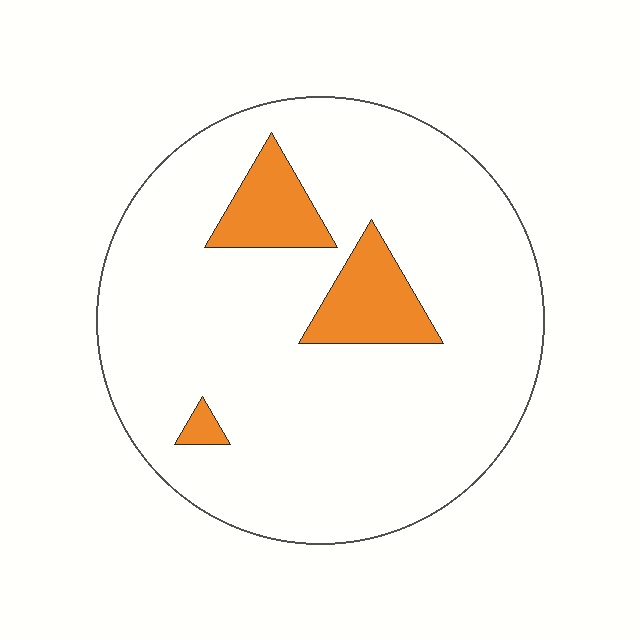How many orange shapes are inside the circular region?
3.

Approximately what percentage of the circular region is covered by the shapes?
Approximately 10%.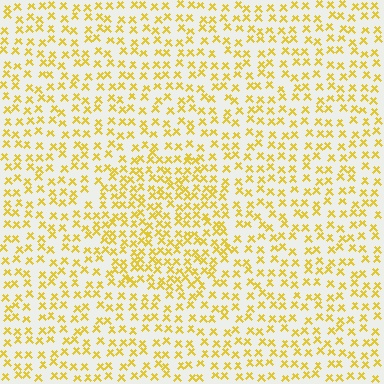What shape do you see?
I see a circle.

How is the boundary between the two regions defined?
The boundary is defined by a change in element density (approximately 1.6x ratio). All elements are the same color, size, and shape.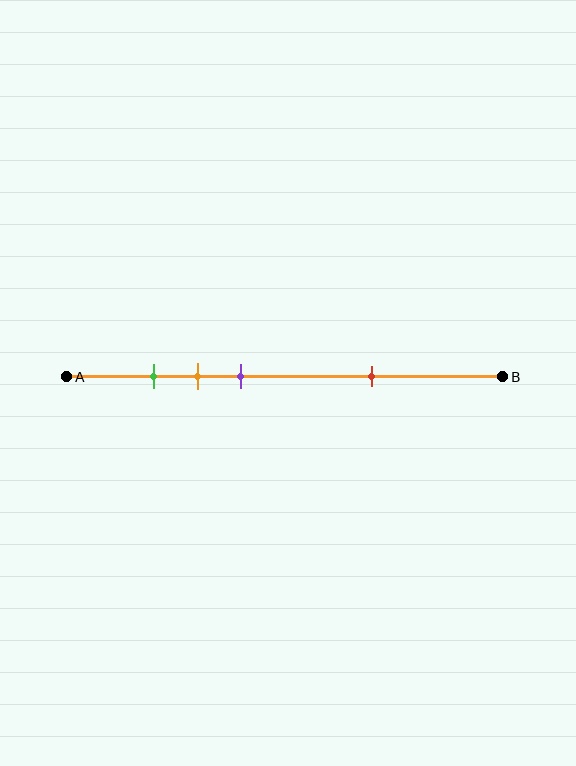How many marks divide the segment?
There are 4 marks dividing the segment.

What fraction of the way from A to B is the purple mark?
The purple mark is approximately 40% (0.4) of the way from A to B.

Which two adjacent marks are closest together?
The green and orange marks are the closest adjacent pair.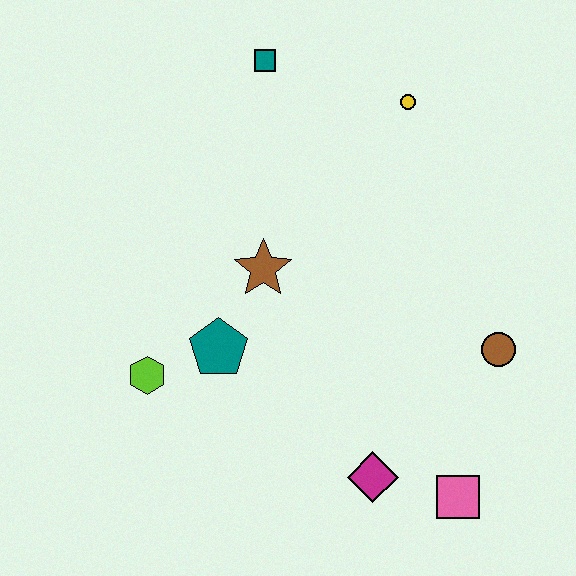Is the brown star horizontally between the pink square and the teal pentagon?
Yes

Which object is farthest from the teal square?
The pink square is farthest from the teal square.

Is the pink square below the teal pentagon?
Yes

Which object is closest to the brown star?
The teal pentagon is closest to the brown star.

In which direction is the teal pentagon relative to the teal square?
The teal pentagon is below the teal square.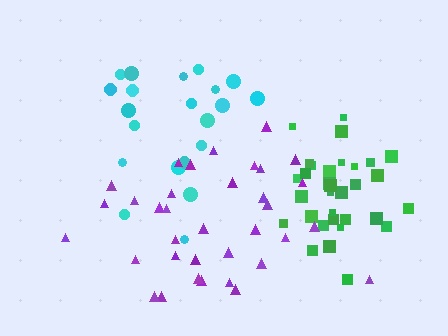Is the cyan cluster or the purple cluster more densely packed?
Purple.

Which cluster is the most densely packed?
Green.